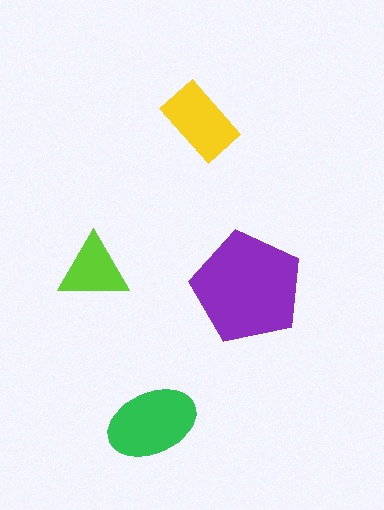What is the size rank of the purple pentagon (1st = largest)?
1st.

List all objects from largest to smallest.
The purple pentagon, the green ellipse, the yellow rectangle, the lime triangle.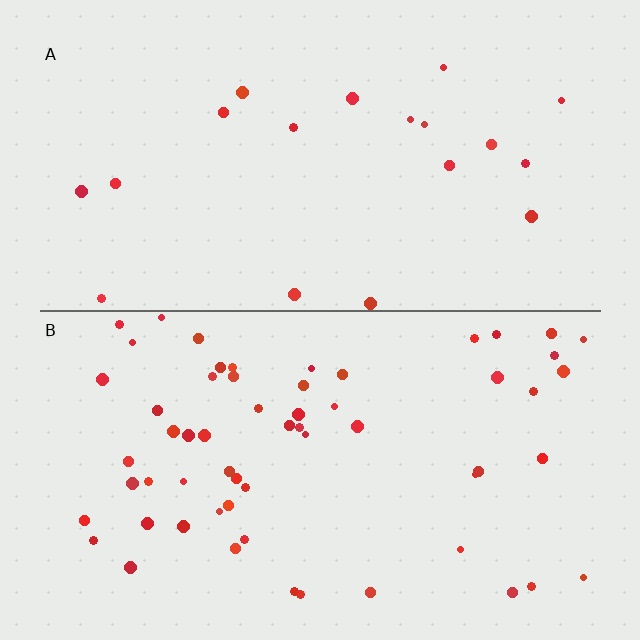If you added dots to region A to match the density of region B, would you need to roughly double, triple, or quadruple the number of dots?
Approximately triple.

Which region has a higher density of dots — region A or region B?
B (the bottom).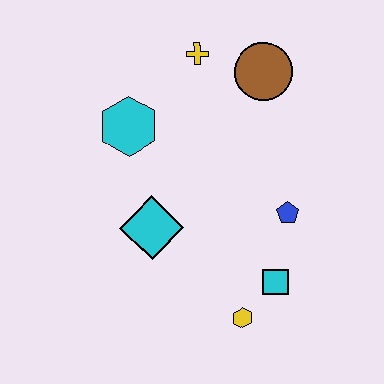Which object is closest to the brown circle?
The yellow cross is closest to the brown circle.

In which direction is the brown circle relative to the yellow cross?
The brown circle is to the right of the yellow cross.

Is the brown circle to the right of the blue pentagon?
No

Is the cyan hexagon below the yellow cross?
Yes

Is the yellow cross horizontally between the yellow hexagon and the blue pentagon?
No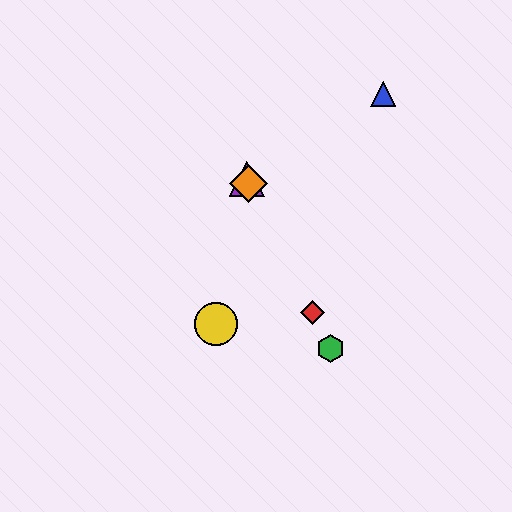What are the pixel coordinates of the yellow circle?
The yellow circle is at (216, 324).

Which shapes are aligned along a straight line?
The red diamond, the green hexagon, the purple triangle, the orange diamond are aligned along a straight line.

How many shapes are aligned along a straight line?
4 shapes (the red diamond, the green hexagon, the purple triangle, the orange diamond) are aligned along a straight line.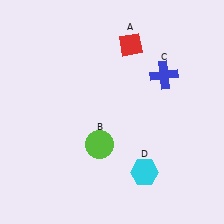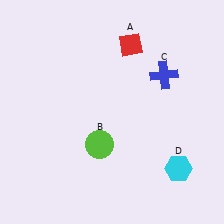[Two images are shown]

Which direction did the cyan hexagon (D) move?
The cyan hexagon (D) moved right.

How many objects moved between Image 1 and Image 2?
1 object moved between the two images.